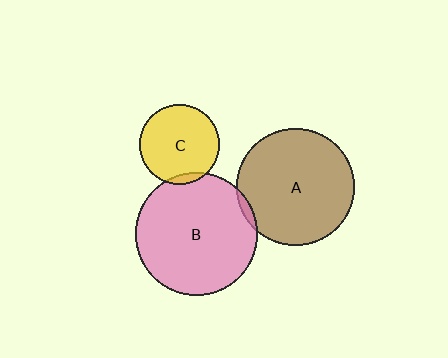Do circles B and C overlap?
Yes.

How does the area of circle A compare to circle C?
Approximately 2.2 times.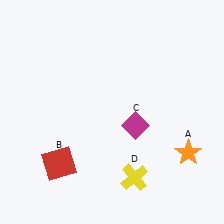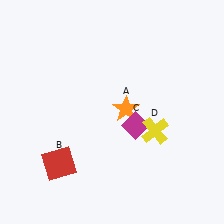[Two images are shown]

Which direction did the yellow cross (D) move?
The yellow cross (D) moved up.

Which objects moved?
The objects that moved are: the orange star (A), the yellow cross (D).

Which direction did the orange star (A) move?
The orange star (A) moved left.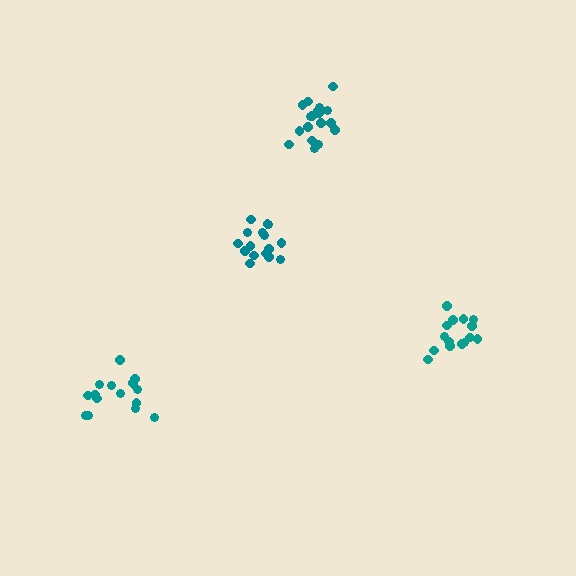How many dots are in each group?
Group 1: 18 dots, Group 2: 15 dots, Group 3: 17 dots, Group 4: 16 dots (66 total).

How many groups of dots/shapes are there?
There are 4 groups.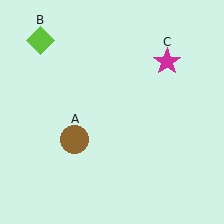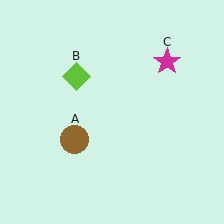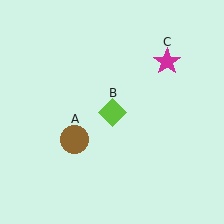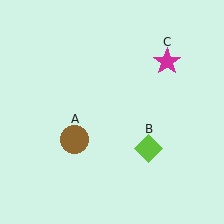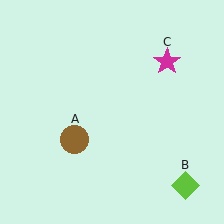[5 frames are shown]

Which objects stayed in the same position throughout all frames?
Brown circle (object A) and magenta star (object C) remained stationary.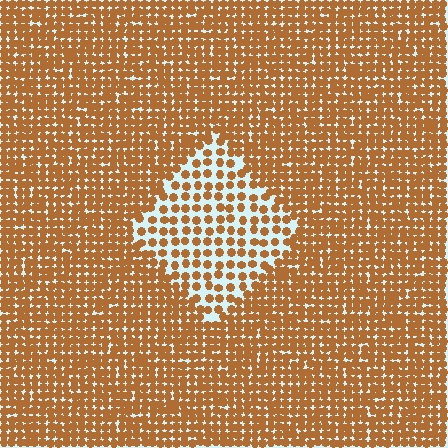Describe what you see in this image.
The image contains small brown elements arranged at two different densities. A diamond-shaped region is visible where the elements are less densely packed than the surrounding area.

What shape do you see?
I see a diamond.